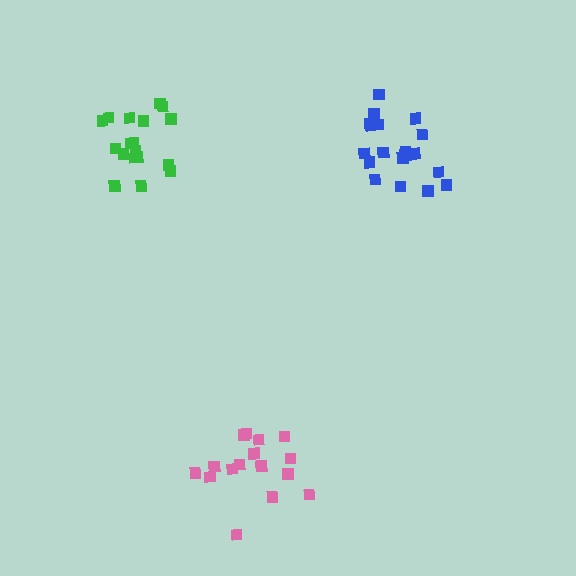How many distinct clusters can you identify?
There are 3 distinct clusters.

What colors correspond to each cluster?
The clusters are colored: blue, pink, green.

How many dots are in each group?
Group 1: 19 dots, Group 2: 16 dots, Group 3: 18 dots (53 total).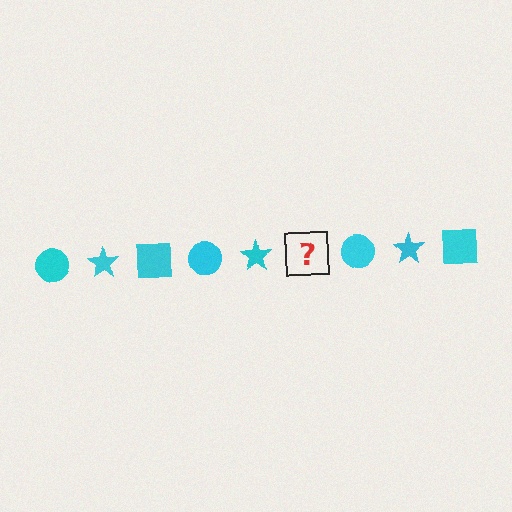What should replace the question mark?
The question mark should be replaced with a cyan square.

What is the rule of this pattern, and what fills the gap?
The rule is that the pattern cycles through circle, star, square shapes in cyan. The gap should be filled with a cyan square.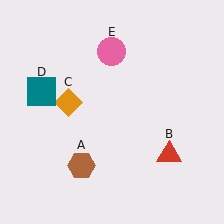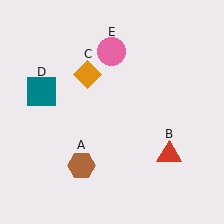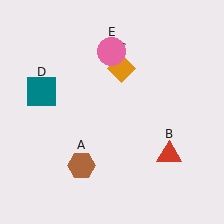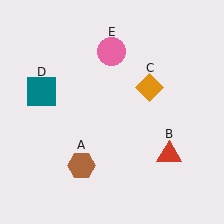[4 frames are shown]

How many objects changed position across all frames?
1 object changed position: orange diamond (object C).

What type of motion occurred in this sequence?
The orange diamond (object C) rotated clockwise around the center of the scene.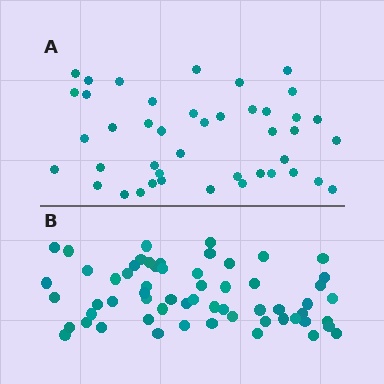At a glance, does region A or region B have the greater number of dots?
Region B (the bottom region) has more dots.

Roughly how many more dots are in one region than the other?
Region B has approximately 15 more dots than region A.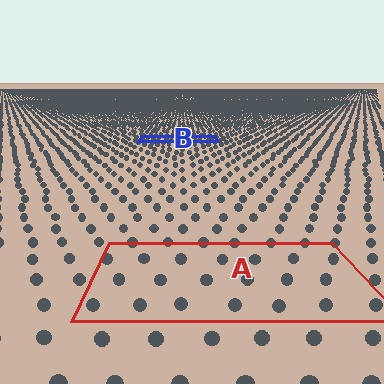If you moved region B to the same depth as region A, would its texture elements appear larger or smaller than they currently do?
They would appear larger. At a closer depth, the same texture elements are projected at a bigger on-screen size.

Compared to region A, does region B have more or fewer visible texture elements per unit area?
Region B has more texture elements per unit area — they are packed more densely because it is farther away.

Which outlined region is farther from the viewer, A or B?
Region B is farther from the viewer — the texture elements inside it appear smaller and more densely packed.